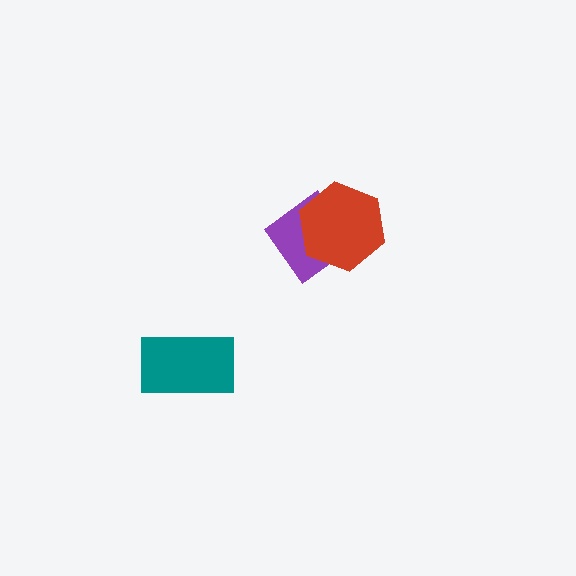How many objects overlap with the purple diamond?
1 object overlaps with the purple diamond.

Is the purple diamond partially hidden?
Yes, it is partially covered by another shape.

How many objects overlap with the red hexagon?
1 object overlaps with the red hexagon.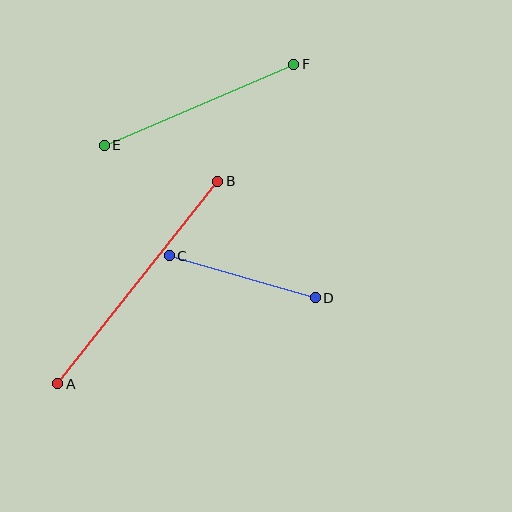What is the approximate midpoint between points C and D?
The midpoint is at approximately (242, 277) pixels.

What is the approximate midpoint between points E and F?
The midpoint is at approximately (199, 105) pixels.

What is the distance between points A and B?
The distance is approximately 258 pixels.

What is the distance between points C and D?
The distance is approximately 152 pixels.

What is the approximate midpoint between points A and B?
The midpoint is at approximately (138, 283) pixels.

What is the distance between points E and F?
The distance is approximately 206 pixels.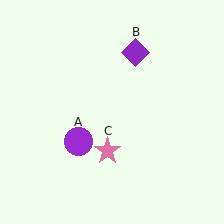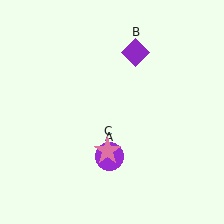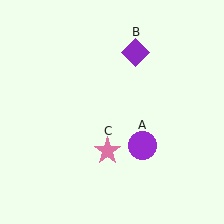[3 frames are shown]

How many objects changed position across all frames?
1 object changed position: purple circle (object A).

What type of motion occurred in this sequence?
The purple circle (object A) rotated counterclockwise around the center of the scene.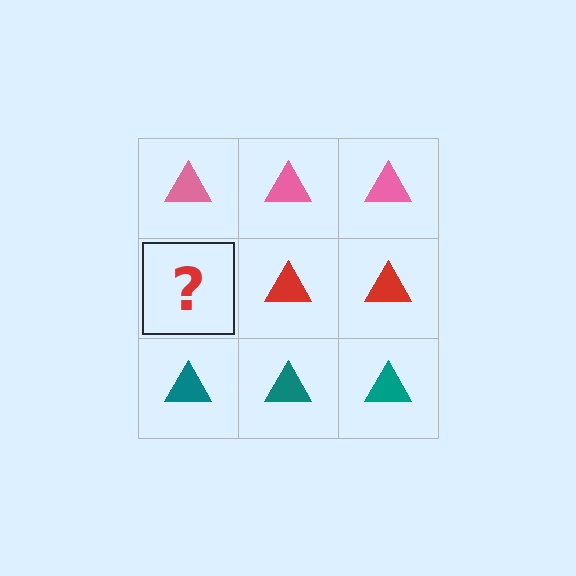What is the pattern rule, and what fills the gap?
The rule is that each row has a consistent color. The gap should be filled with a red triangle.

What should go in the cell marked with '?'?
The missing cell should contain a red triangle.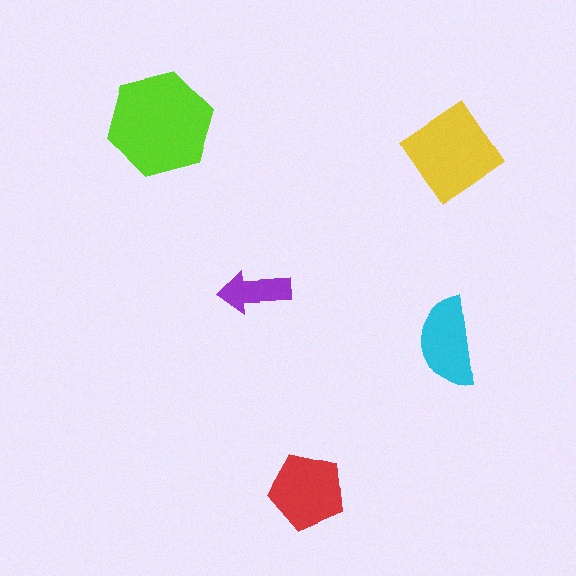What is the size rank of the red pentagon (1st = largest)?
3rd.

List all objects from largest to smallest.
The lime hexagon, the yellow diamond, the red pentagon, the cyan semicircle, the purple arrow.